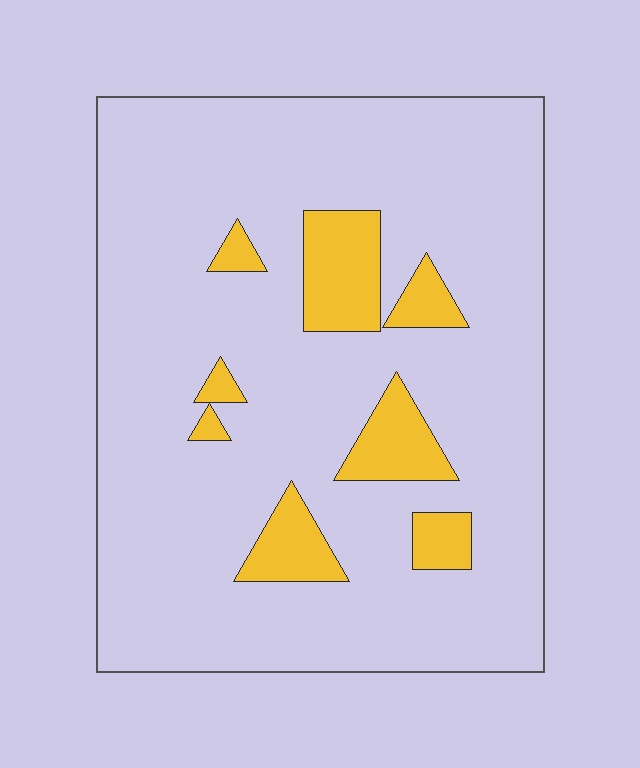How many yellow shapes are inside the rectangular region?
8.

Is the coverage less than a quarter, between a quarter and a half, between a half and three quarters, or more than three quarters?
Less than a quarter.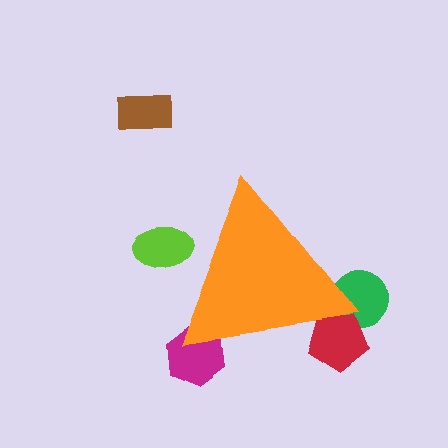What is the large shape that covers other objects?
An orange triangle.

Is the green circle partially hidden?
Yes, the green circle is partially hidden behind the orange triangle.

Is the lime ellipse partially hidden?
Yes, the lime ellipse is partially hidden behind the orange triangle.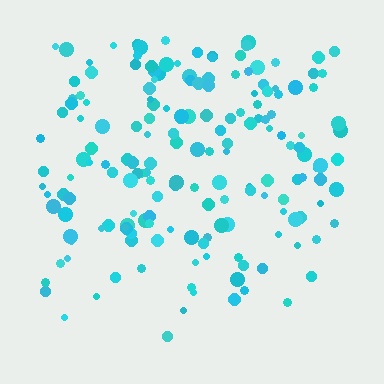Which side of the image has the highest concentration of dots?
The top.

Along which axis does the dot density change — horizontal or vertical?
Vertical.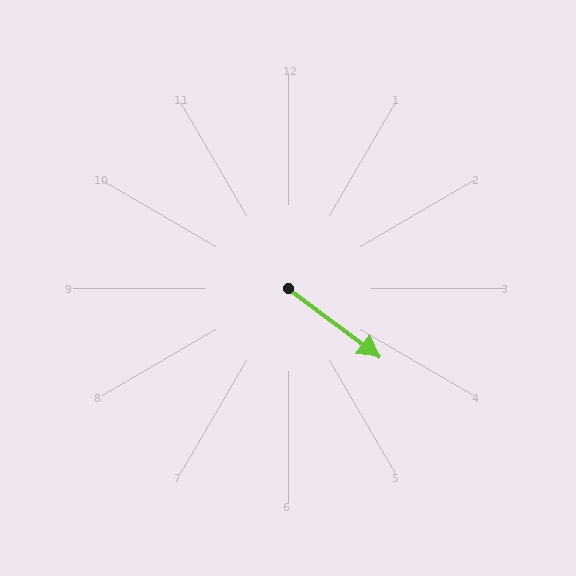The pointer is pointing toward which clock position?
Roughly 4 o'clock.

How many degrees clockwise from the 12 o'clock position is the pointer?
Approximately 127 degrees.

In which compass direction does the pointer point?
Southeast.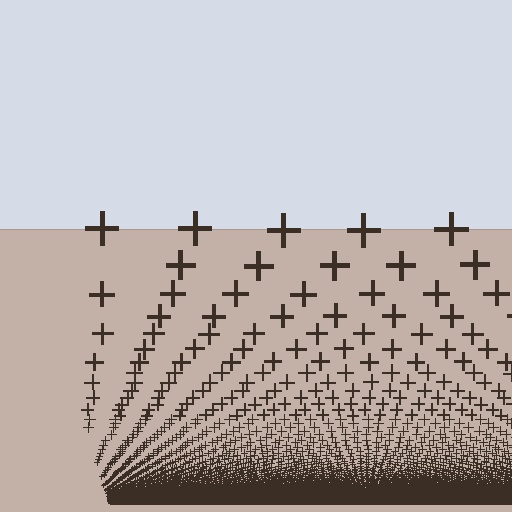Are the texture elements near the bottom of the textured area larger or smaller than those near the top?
Smaller. The gradient is inverted — elements near the bottom are smaller and denser.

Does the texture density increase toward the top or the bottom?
Density increases toward the bottom.